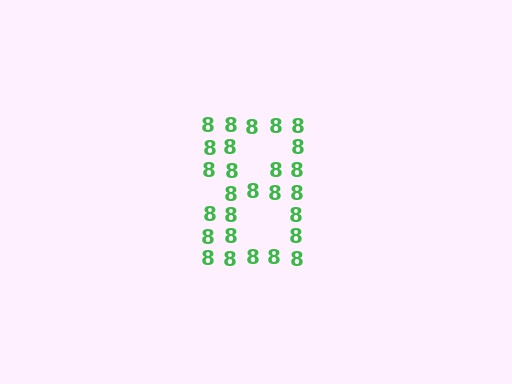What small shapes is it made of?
It is made of small digit 8's.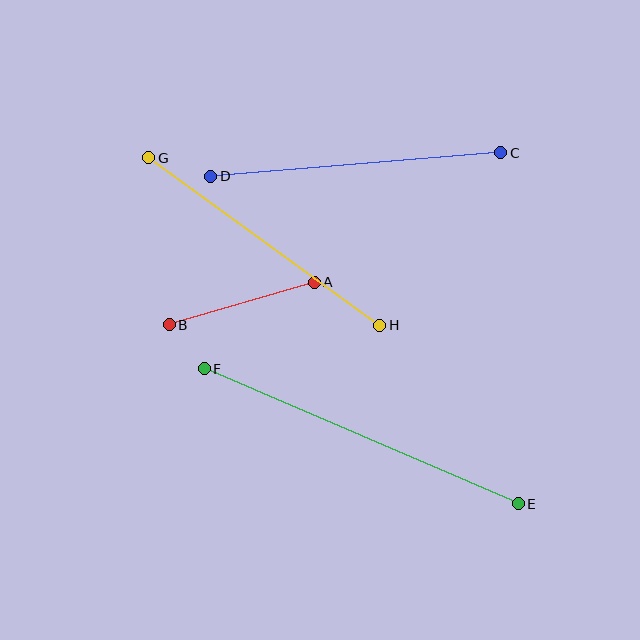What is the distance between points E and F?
The distance is approximately 342 pixels.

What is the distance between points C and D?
The distance is approximately 291 pixels.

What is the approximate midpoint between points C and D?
The midpoint is at approximately (356, 165) pixels.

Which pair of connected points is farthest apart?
Points E and F are farthest apart.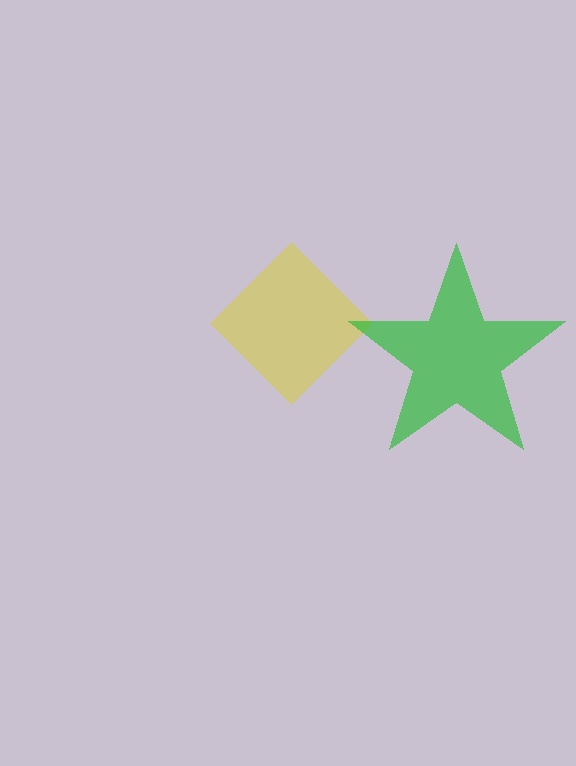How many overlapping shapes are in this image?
There are 2 overlapping shapes in the image.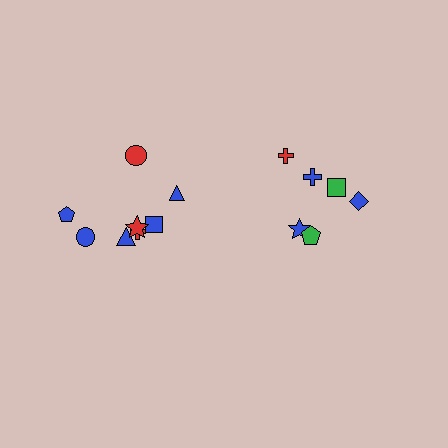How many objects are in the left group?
There are 8 objects.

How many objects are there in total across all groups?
There are 14 objects.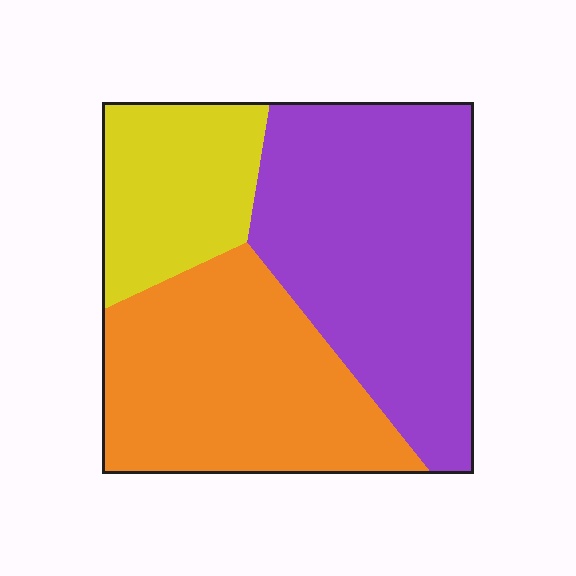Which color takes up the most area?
Purple, at roughly 45%.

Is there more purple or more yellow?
Purple.